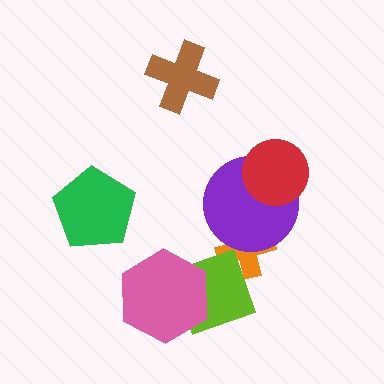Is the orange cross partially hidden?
Yes, it is partially covered by another shape.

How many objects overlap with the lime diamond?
2 objects overlap with the lime diamond.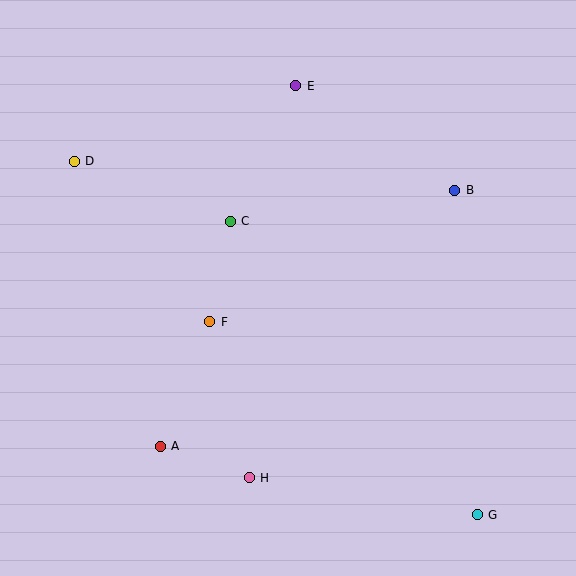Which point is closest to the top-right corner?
Point B is closest to the top-right corner.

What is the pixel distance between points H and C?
The distance between H and C is 258 pixels.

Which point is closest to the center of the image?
Point F at (210, 322) is closest to the center.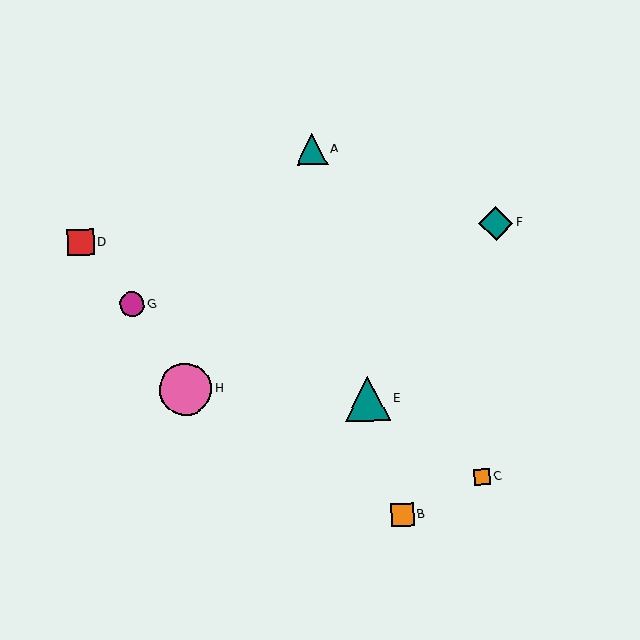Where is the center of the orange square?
The center of the orange square is at (482, 477).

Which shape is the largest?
The pink circle (labeled H) is the largest.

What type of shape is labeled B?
Shape B is an orange square.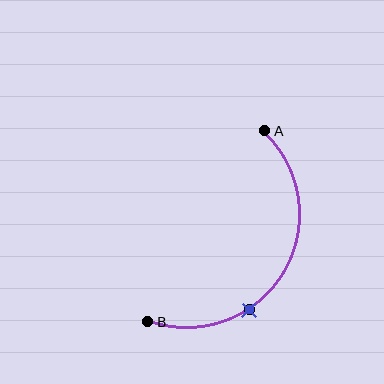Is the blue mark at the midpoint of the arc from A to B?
No. The blue mark lies on the arc but is closer to endpoint B. The arc midpoint would be at the point on the curve equidistant along the arc from both A and B.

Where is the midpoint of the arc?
The arc midpoint is the point on the curve farthest from the straight line joining A and B. It sits to the right of that line.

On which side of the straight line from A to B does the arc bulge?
The arc bulges to the right of the straight line connecting A and B.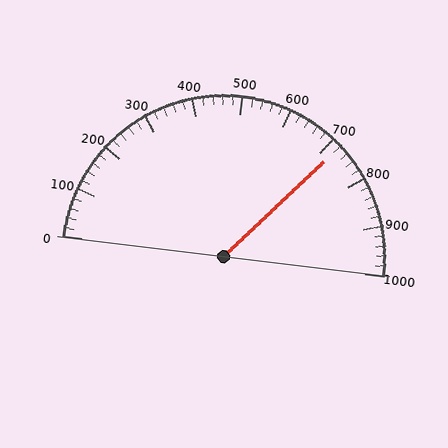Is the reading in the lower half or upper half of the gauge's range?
The reading is in the upper half of the range (0 to 1000).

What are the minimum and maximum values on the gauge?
The gauge ranges from 0 to 1000.